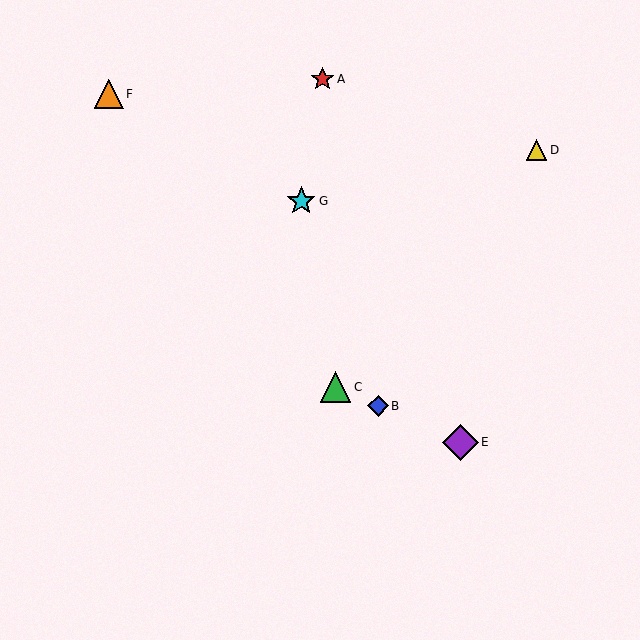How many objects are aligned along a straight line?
3 objects (B, C, E) are aligned along a straight line.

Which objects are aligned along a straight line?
Objects B, C, E are aligned along a straight line.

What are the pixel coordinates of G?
Object G is at (301, 201).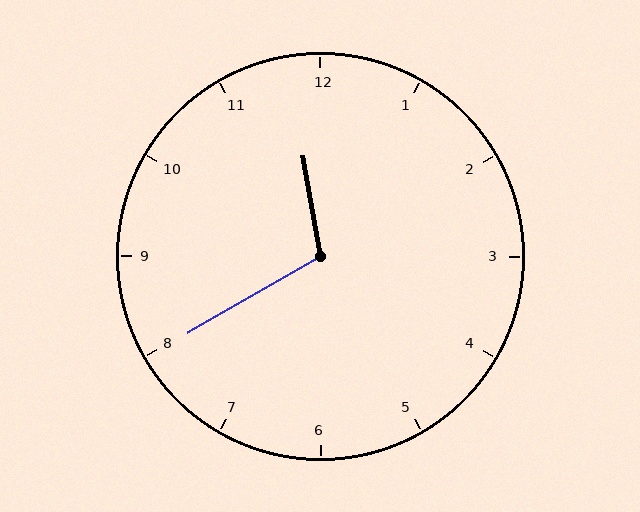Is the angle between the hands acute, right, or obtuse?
It is obtuse.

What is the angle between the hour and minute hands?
Approximately 110 degrees.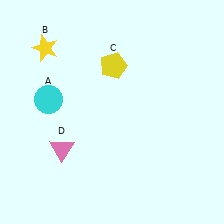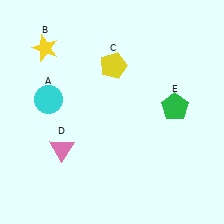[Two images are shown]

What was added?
A green pentagon (E) was added in Image 2.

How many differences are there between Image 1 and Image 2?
There is 1 difference between the two images.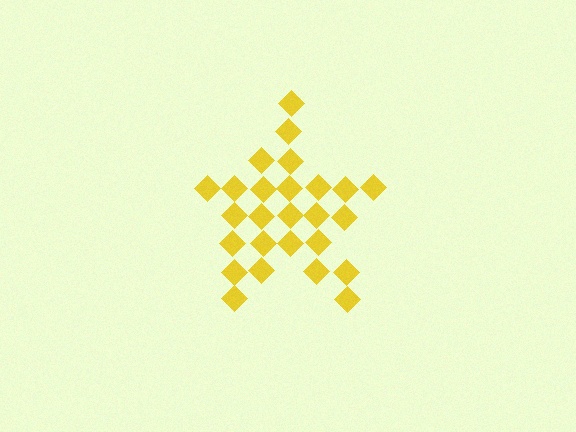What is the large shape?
The large shape is a star.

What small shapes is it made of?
It is made of small diamonds.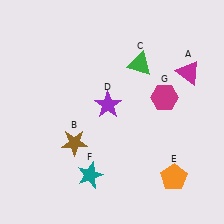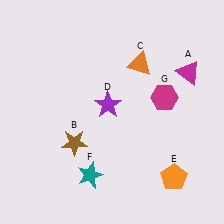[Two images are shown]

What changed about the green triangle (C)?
In Image 1, C is green. In Image 2, it changed to orange.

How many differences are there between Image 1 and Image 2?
There is 1 difference between the two images.